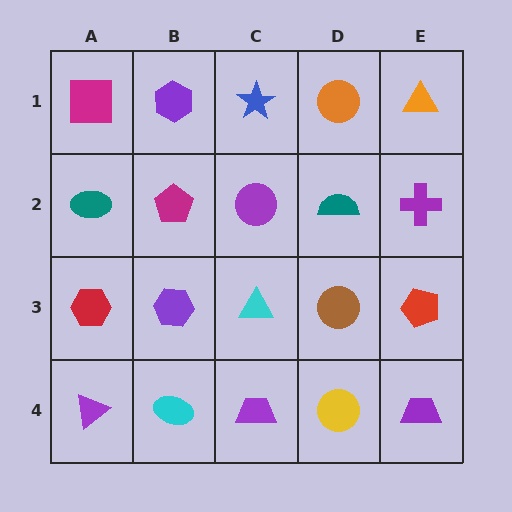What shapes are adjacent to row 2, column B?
A purple hexagon (row 1, column B), a purple hexagon (row 3, column B), a teal ellipse (row 2, column A), a purple circle (row 2, column C).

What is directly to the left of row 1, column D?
A blue star.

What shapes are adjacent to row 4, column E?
A red pentagon (row 3, column E), a yellow circle (row 4, column D).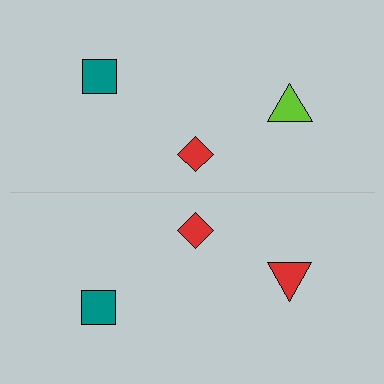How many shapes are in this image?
There are 6 shapes in this image.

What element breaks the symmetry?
The red triangle on the bottom side breaks the symmetry — its mirror counterpart is lime.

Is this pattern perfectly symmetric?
No, the pattern is not perfectly symmetric. The red triangle on the bottom side breaks the symmetry — its mirror counterpart is lime.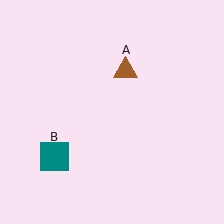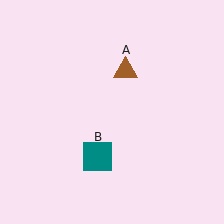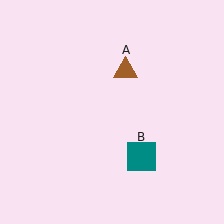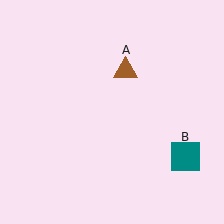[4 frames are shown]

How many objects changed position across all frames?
1 object changed position: teal square (object B).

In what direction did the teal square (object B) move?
The teal square (object B) moved right.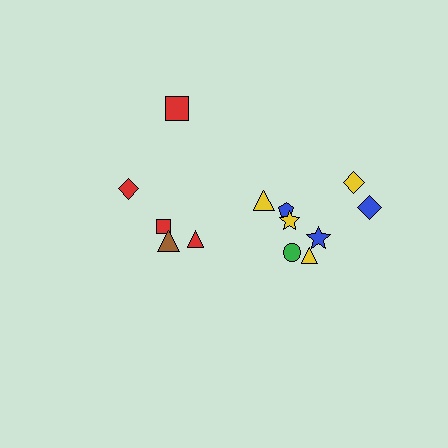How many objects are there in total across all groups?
There are 13 objects.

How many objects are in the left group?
There are 5 objects.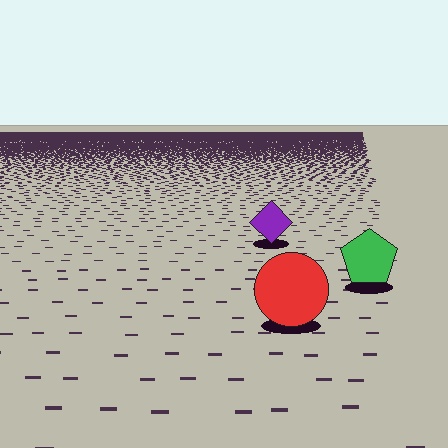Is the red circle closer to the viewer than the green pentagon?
Yes. The red circle is closer — you can tell from the texture gradient: the ground texture is coarser near it.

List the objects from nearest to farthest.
From nearest to farthest: the red circle, the green pentagon, the purple diamond.